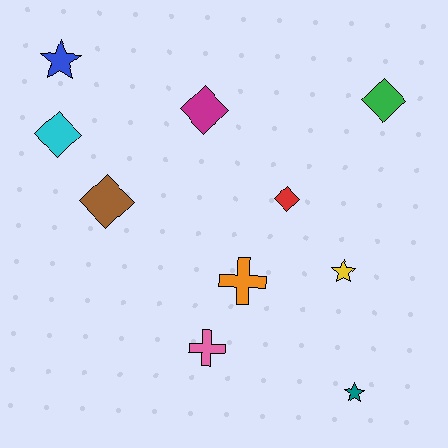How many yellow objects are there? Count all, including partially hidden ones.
There is 1 yellow object.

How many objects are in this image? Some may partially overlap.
There are 10 objects.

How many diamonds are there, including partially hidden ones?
There are 5 diamonds.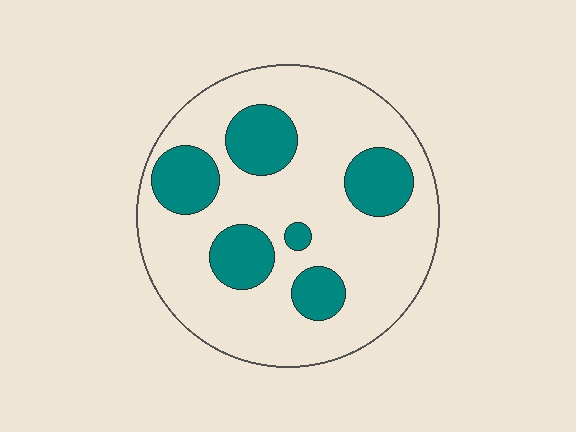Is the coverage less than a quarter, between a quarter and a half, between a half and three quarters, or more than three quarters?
Between a quarter and a half.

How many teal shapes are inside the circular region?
6.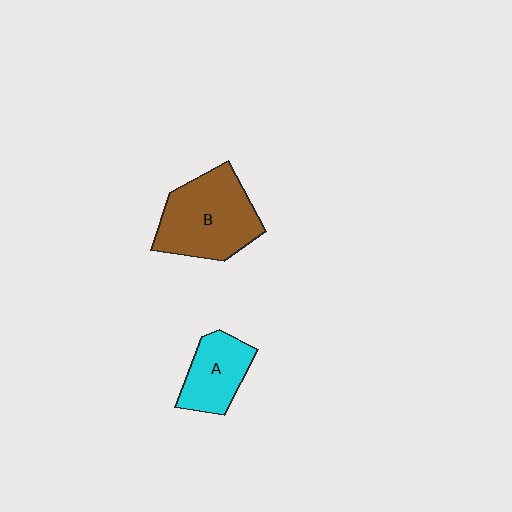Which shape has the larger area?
Shape B (brown).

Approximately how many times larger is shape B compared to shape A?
Approximately 1.7 times.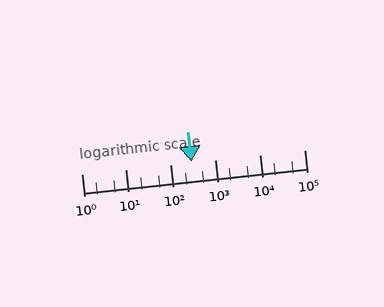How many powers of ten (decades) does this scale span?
The scale spans 5 decades, from 1 to 100000.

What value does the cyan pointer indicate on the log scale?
The pointer indicates approximately 300.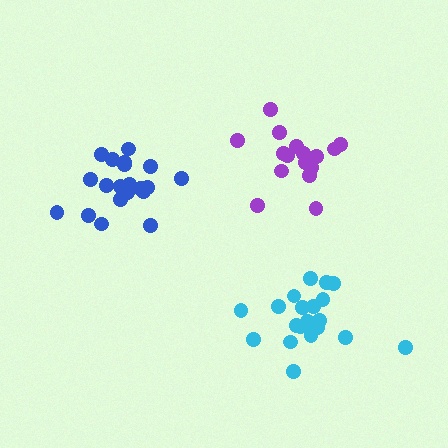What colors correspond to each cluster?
The clusters are colored: purple, blue, cyan.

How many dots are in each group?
Group 1: 16 dots, Group 2: 20 dots, Group 3: 20 dots (56 total).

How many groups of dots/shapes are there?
There are 3 groups.